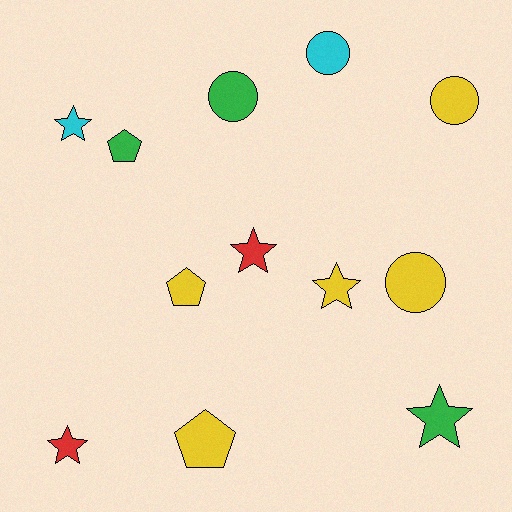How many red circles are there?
There are no red circles.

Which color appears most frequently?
Yellow, with 5 objects.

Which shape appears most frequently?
Star, with 5 objects.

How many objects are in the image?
There are 12 objects.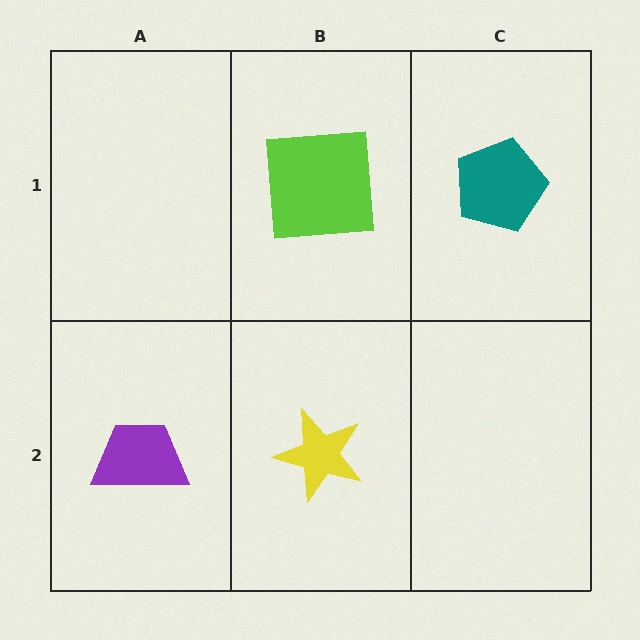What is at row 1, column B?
A lime square.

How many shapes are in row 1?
2 shapes.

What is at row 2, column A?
A purple trapezoid.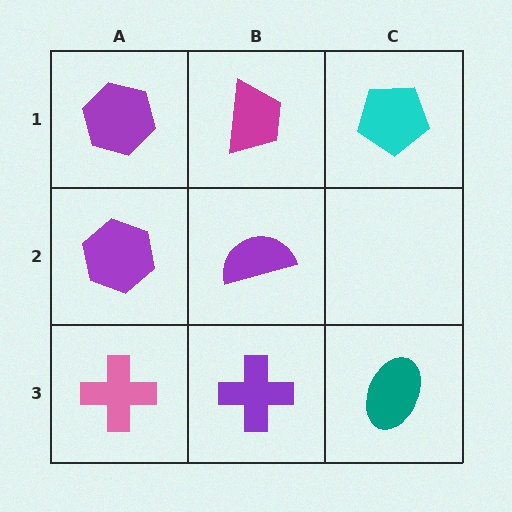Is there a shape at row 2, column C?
No, that cell is empty.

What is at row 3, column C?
A teal ellipse.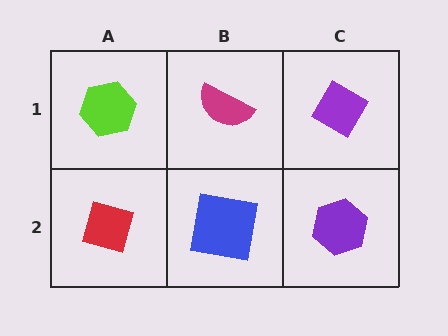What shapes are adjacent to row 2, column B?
A magenta semicircle (row 1, column B), a red square (row 2, column A), a purple hexagon (row 2, column C).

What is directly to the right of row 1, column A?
A magenta semicircle.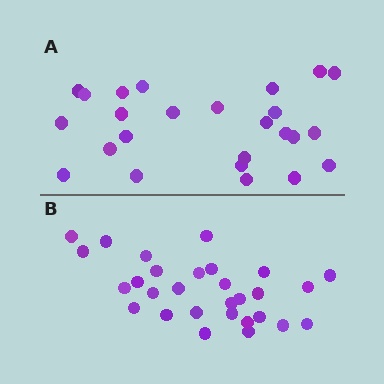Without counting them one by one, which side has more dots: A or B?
Region B (the bottom region) has more dots.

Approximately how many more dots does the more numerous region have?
Region B has about 4 more dots than region A.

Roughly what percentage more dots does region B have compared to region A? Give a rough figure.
About 15% more.